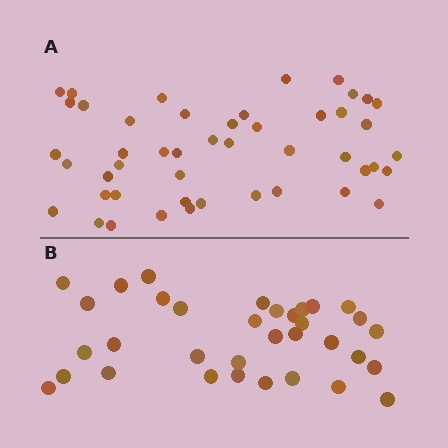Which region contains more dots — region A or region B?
Region A (the top region) has more dots.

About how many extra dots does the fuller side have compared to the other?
Region A has approximately 15 more dots than region B.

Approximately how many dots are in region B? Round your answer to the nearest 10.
About 30 dots. (The exact count is 34, which rounds to 30.)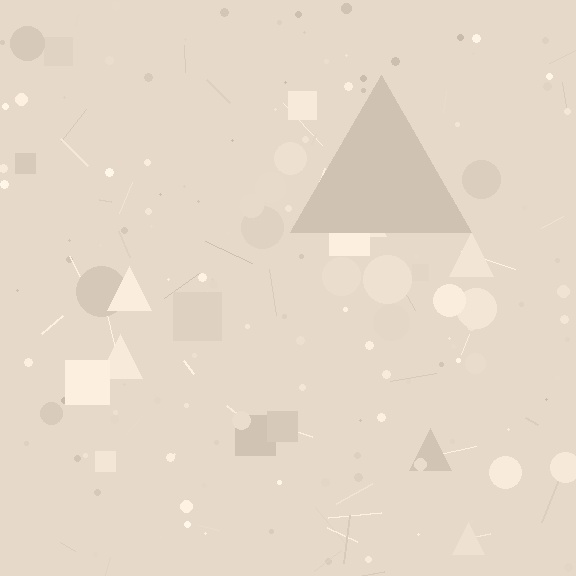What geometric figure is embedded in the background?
A triangle is embedded in the background.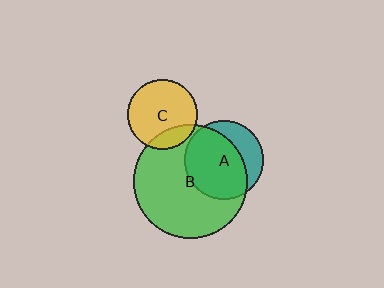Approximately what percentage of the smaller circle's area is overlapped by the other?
Approximately 20%.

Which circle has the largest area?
Circle B (green).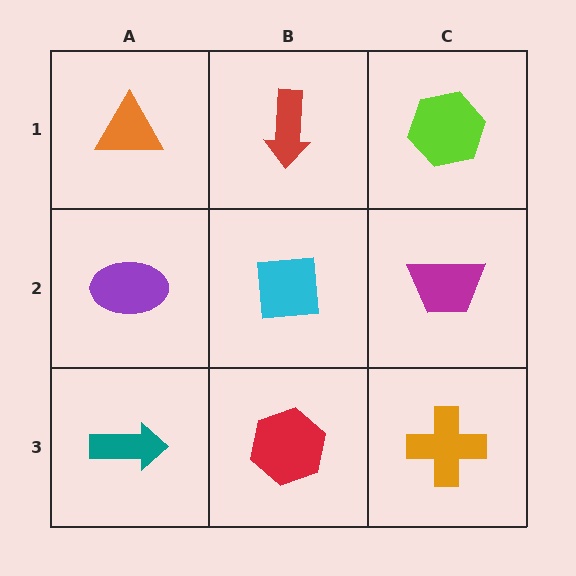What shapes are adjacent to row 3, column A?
A purple ellipse (row 2, column A), a red hexagon (row 3, column B).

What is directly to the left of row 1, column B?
An orange triangle.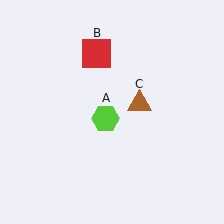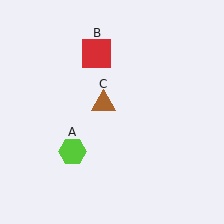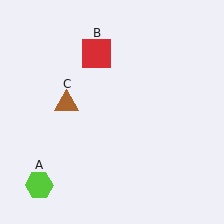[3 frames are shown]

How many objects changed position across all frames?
2 objects changed position: lime hexagon (object A), brown triangle (object C).